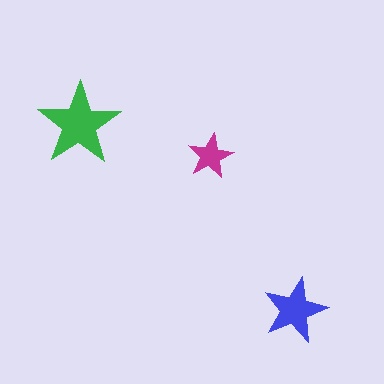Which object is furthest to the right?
The blue star is rightmost.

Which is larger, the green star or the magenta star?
The green one.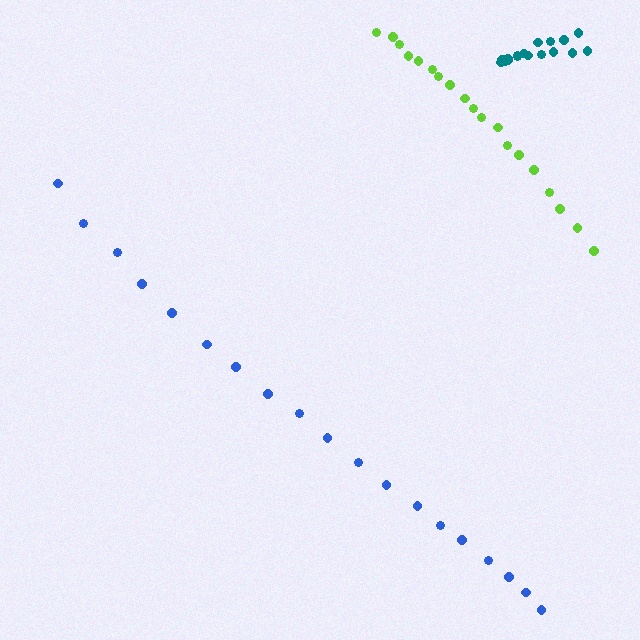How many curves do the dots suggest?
There are 3 distinct paths.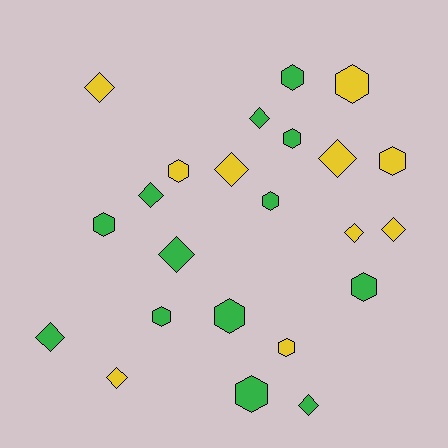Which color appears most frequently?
Green, with 13 objects.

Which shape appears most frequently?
Hexagon, with 12 objects.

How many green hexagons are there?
There are 8 green hexagons.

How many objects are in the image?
There are 23 objects.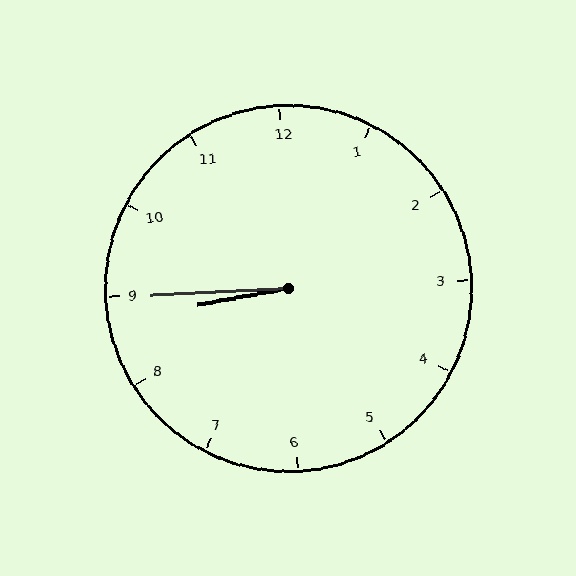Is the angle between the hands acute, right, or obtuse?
It is acute.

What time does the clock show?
8:45.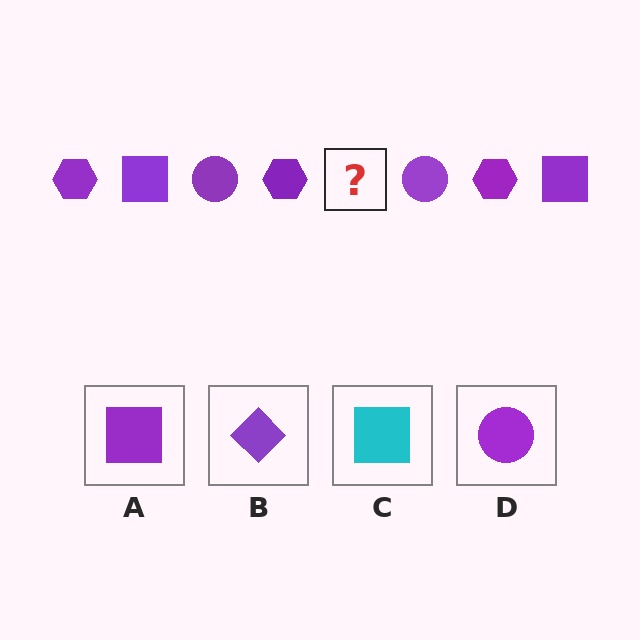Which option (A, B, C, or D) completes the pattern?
A.